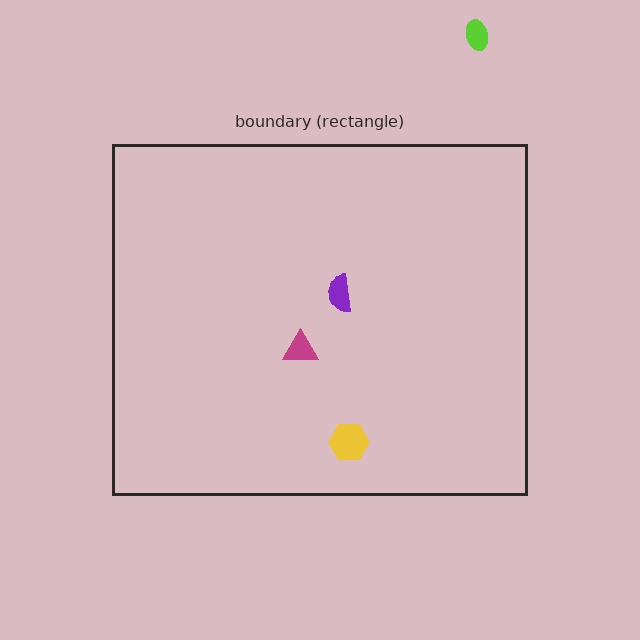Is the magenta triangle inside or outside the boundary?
Inside.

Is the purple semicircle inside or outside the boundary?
Inside.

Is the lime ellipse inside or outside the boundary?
Outside.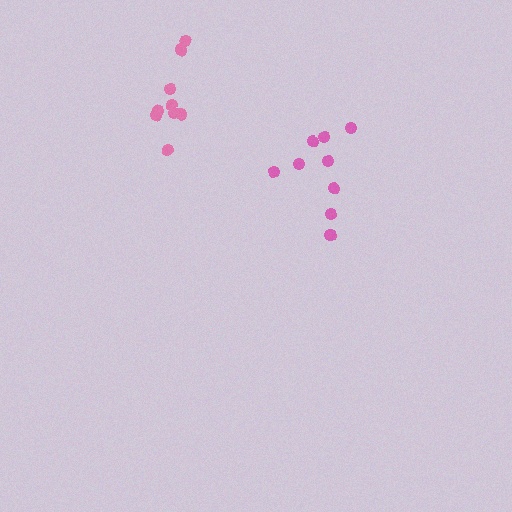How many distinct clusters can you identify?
There are 2 distinct clusters.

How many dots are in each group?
Group 1: 9 dots, Group 2: 9 dots (18 total).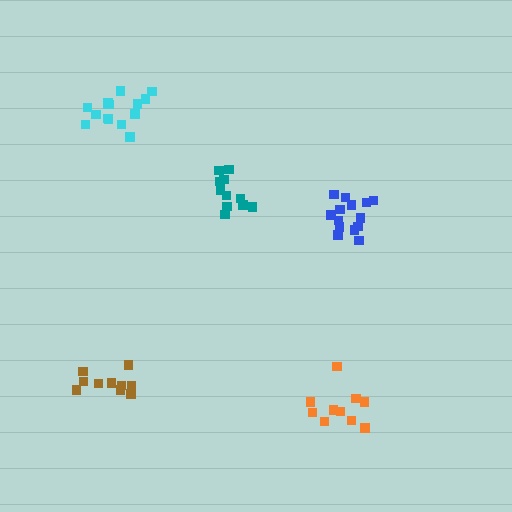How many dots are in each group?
Group 1: 10 dots, Group 2: 15 dots, Group 3: 11 dots, Group 4: 14 dots, Group 5: 12 dots (62 total).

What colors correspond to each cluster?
The clusters are colored: brown, cyan, orange, blue, teal.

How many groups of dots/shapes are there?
There are 5 groups.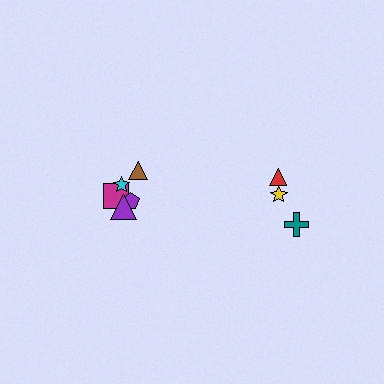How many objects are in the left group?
There are 5 objects.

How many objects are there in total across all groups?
There are 8 objects.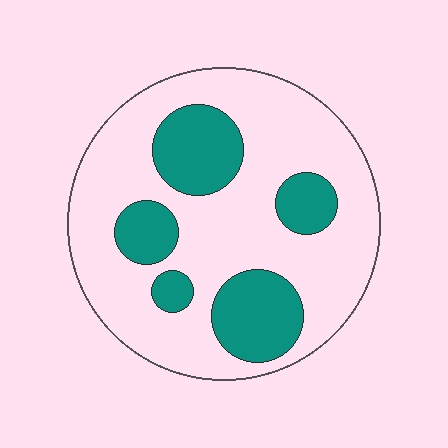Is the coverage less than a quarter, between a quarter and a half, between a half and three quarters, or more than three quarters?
Between a quarter and a half.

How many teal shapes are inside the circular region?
5.